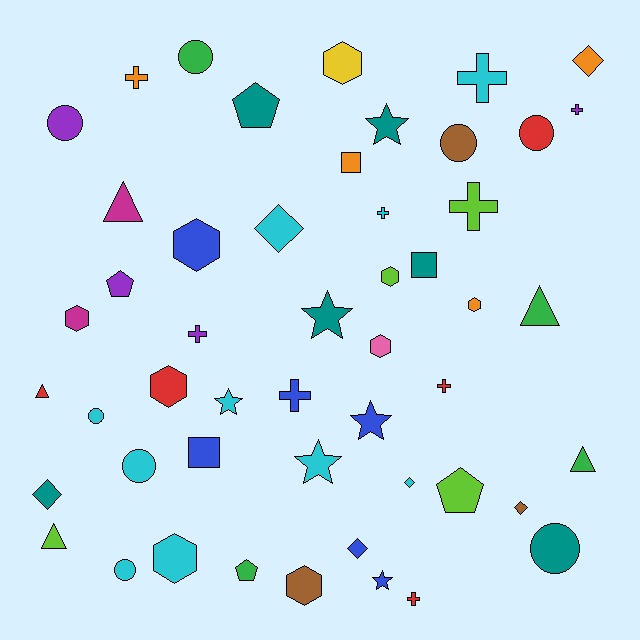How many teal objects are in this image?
There are 6 teal objects.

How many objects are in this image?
There are 50 objects.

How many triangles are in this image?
There are 5 triangles.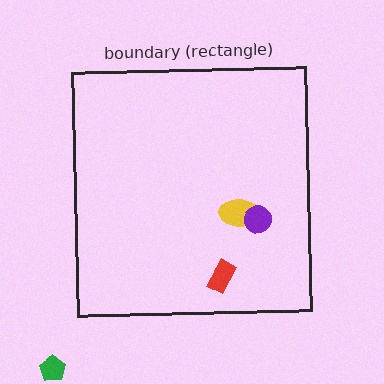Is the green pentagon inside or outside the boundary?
Outside.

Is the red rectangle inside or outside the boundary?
Inside.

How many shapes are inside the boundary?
3 inside, 1 outside.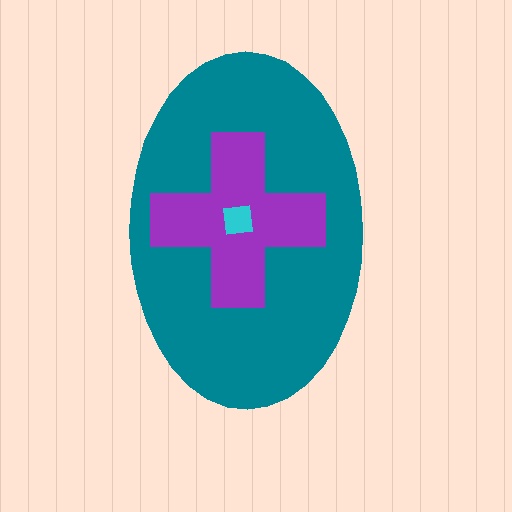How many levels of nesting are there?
3.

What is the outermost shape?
The teal ellipse.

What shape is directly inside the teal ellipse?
The purple cross.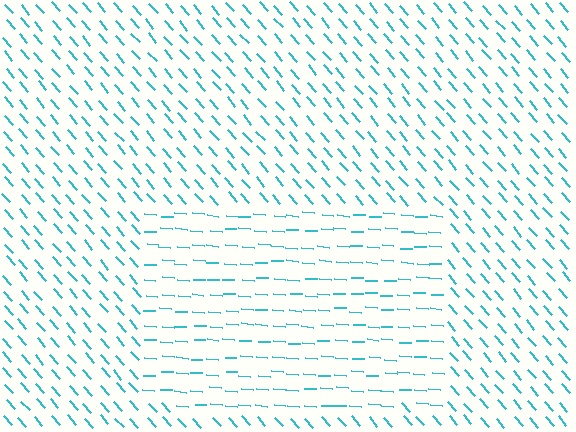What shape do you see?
I see a rectangle.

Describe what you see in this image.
The image is filled with small cyan line segments. A rectangle region in the image has lines oriented differently from the surrounding lines, creating a visible texture boundary.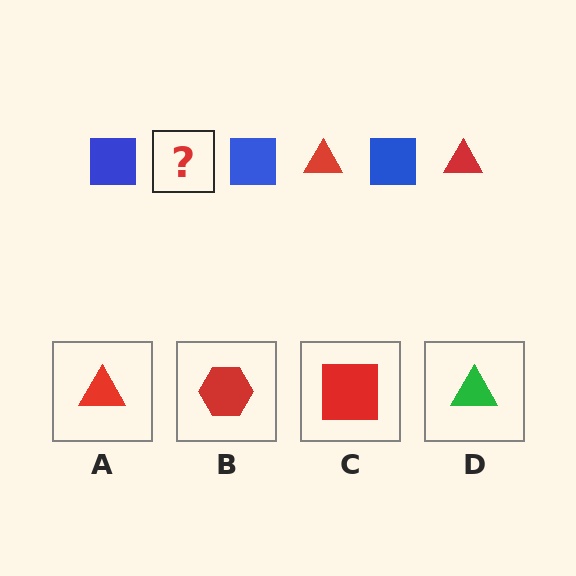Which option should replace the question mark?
Option A.